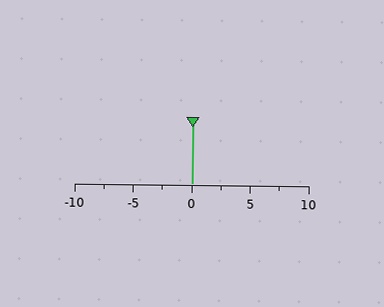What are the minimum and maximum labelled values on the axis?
The axis runs from -10 to 10.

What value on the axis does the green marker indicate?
The marker indicates approximately 0.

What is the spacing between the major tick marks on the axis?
The major ticks are spaced 5 apart.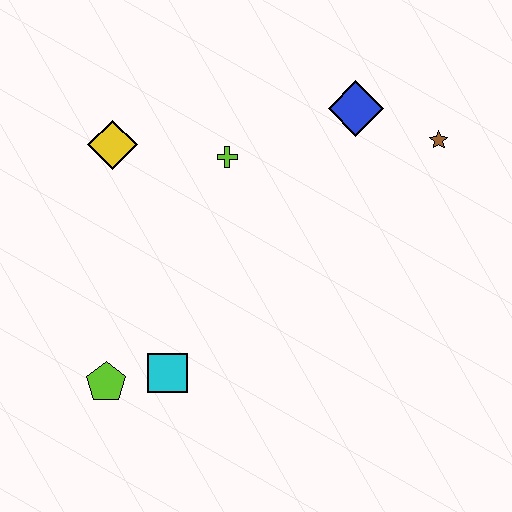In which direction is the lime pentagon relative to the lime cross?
The lime pentagon is below the lime cross.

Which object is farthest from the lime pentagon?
The brown star is farthest from the lime pentagon.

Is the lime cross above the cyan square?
Yes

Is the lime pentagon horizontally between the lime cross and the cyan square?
No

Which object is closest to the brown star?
The blue diamond is closest to the brown star.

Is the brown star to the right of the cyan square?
Yes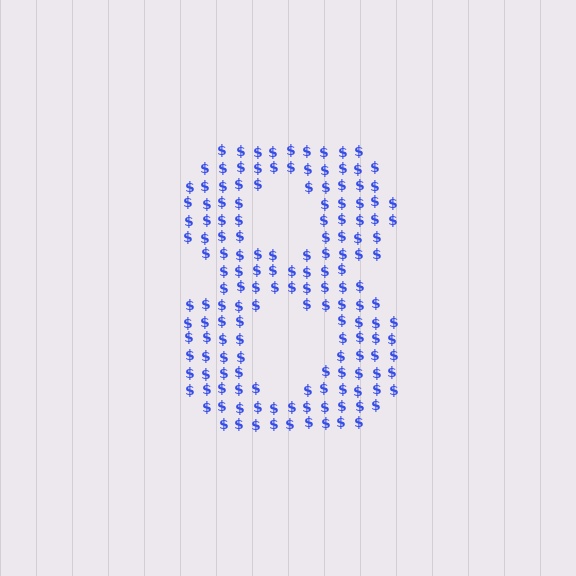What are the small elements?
The small elements are dollar signs.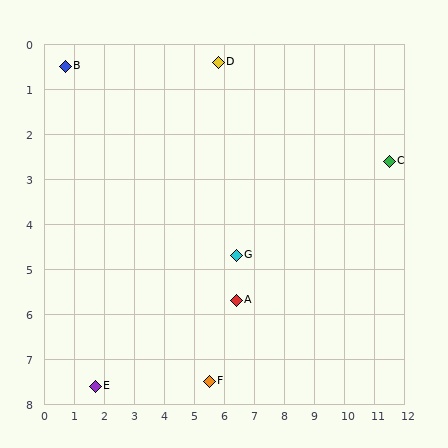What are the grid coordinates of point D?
Point D is at approximately (5.8, 0.4).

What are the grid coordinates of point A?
Point A is at approximately (6.4, 5.7).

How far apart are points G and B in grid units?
Points G and B are about 7.1 grid units apart.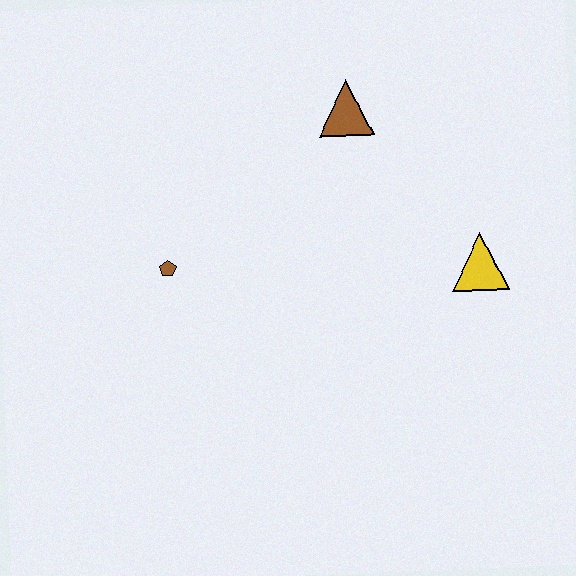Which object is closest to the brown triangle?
The yellow triangle is closest to the brown triangle.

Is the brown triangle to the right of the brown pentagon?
Yes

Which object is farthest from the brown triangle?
The brown pentagon is farthest from the brown triangle.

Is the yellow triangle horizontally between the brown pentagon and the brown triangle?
No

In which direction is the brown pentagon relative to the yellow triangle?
The brown pentagon is to the left of the yellow triangle.